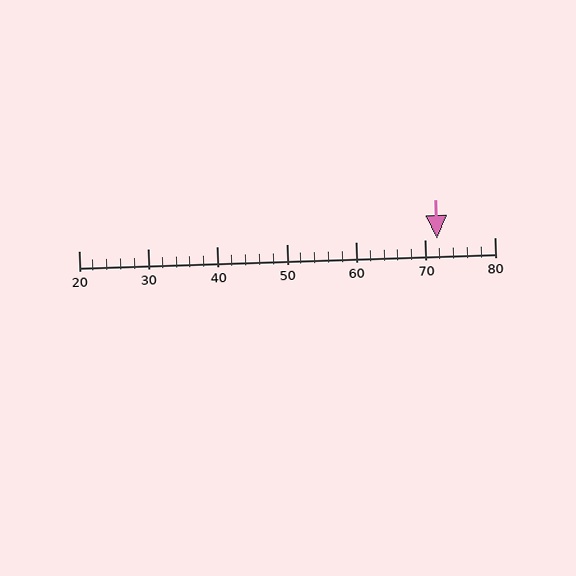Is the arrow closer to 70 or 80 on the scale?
The arrow is closer to 70.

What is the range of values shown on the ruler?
The ruler shows values from 20 to 80.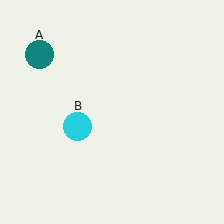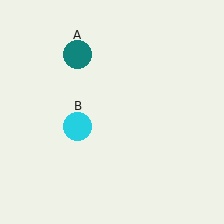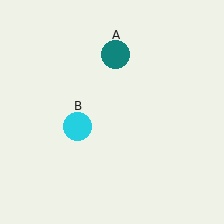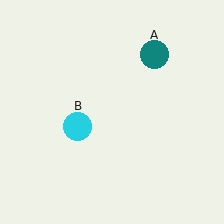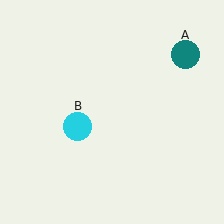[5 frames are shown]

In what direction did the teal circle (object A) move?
The teal circle (object A) moved right.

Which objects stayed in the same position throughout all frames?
Cyan circle (object B) remained stationary.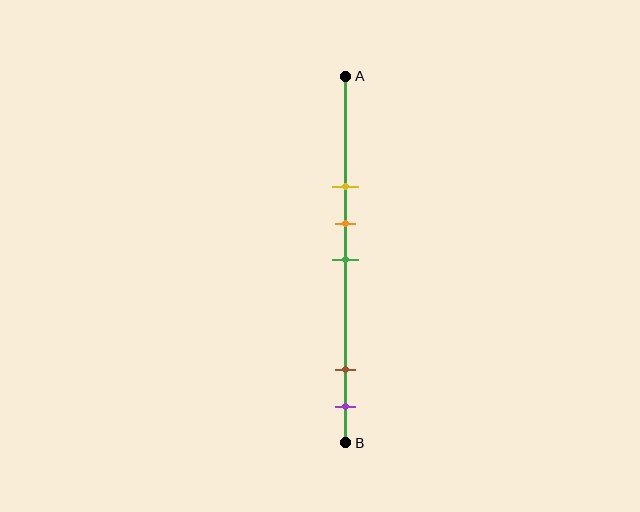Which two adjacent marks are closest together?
The orange and green marks are the closest adjacent pair.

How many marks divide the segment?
There are 5 marks dividing the segment.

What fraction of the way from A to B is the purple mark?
The purple mark is approximately 90% (0.9) of the way from A to B.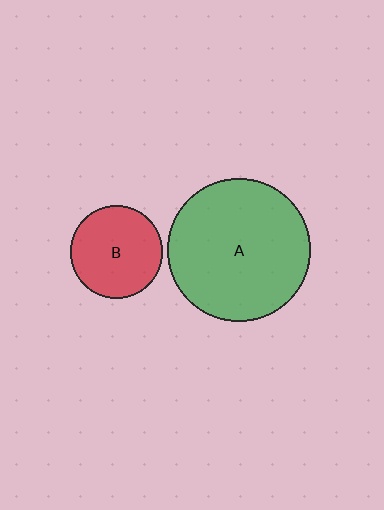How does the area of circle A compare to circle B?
Approximately 2.4 times.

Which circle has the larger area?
Circle A (green).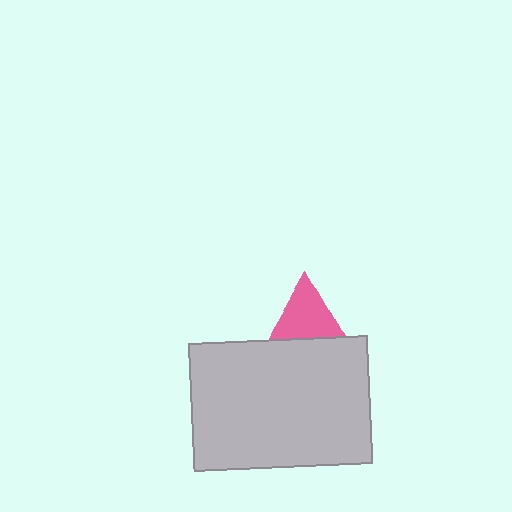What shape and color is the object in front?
The object in front is a light gray rectangle.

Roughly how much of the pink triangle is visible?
About half of it is visible (roughly 48%).